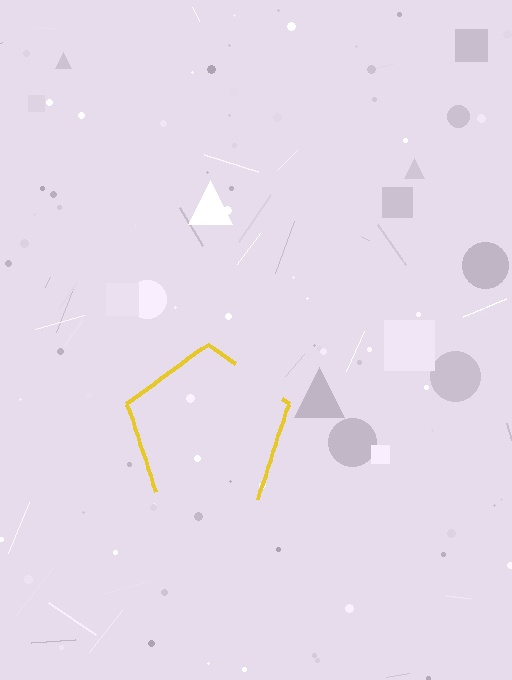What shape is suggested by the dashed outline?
The dashed outline suggests a pentagon.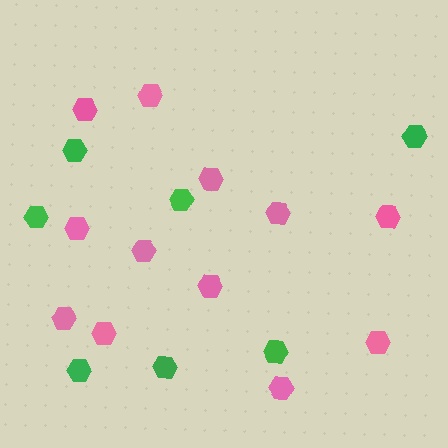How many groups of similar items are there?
There are 2 groups: one group of pink hexagons (12) and one group of green hexagons (7).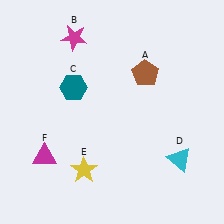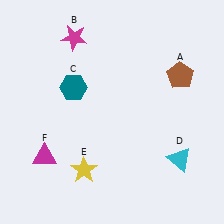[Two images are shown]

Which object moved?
The brown pentagon (A) moved right.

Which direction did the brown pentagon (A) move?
The brown pentagon (A) moved right.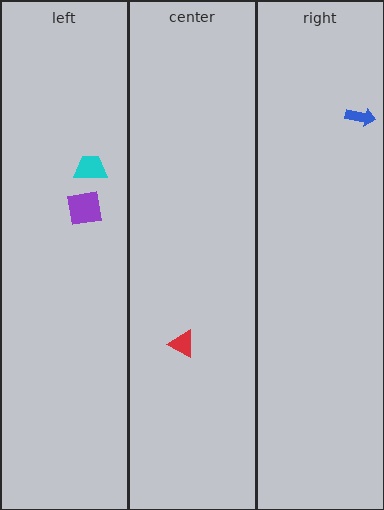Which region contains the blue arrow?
The right region.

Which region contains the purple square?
The left region.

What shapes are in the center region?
The red triangle.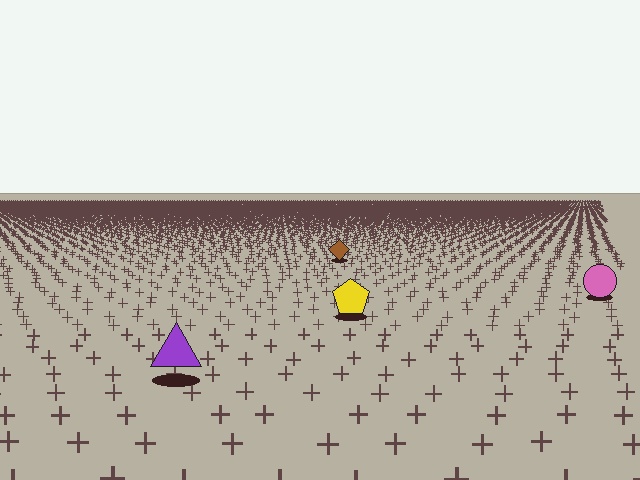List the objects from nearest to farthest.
From nearest to farthest: the purple triangle, the yellow pentagon, the pink circle, the brown diamond.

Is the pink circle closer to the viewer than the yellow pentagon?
No. The yellow pentagon is closer — you can tell from the texture gradient: the ground texture is coarser near it.